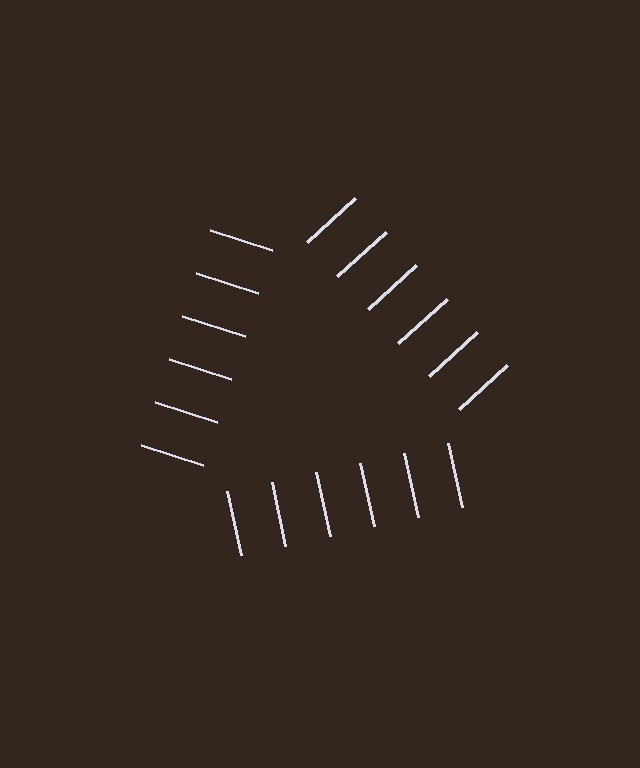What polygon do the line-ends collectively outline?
An illusory triangle — the line segments terminate on its edges but no continuous stroke is drawn.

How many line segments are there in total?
18 — 6 along each of the 3 edges.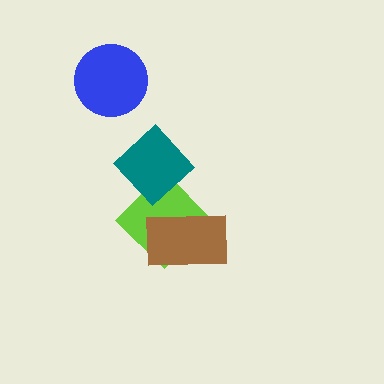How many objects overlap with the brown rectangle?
1 object overlaps with the brown rectangle.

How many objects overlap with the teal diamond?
1 object overlaps with the teal diamond.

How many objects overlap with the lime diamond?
2 objects overlap with the lime diamond.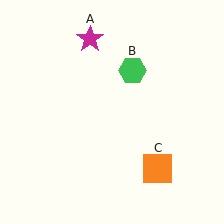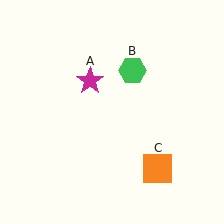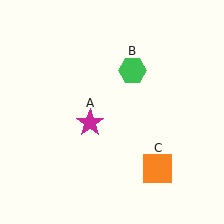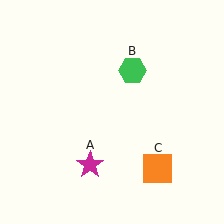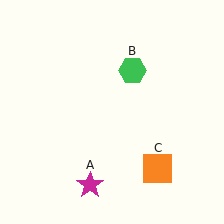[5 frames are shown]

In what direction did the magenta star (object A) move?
The magenta star (object A) moved down.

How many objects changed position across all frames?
1 object changed position: magenta star (object A).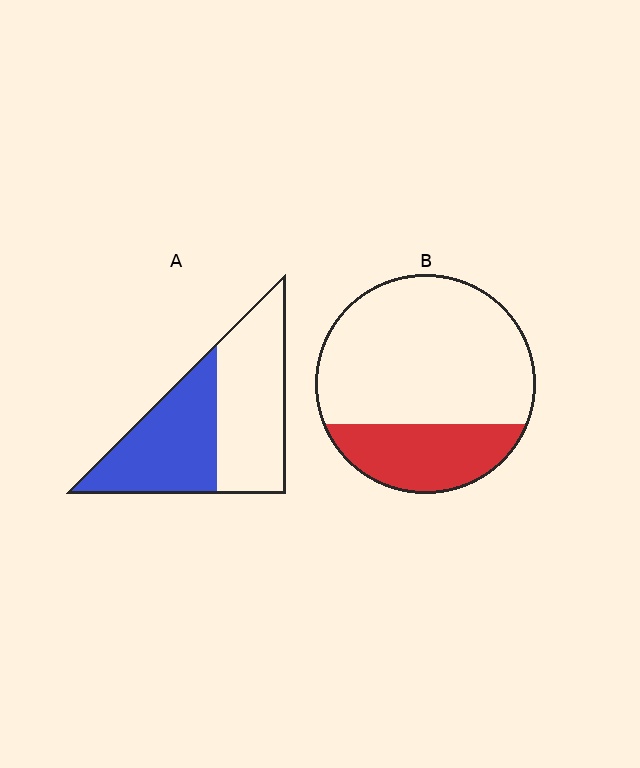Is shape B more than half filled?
No.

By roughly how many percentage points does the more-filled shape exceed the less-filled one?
By roughly 20 percentage points (A over B).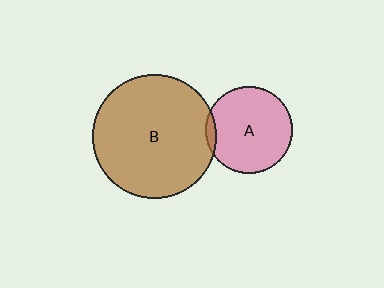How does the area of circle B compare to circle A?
Approximately 2.0 times.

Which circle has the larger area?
Circle B (brown).